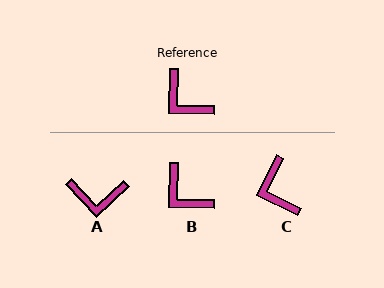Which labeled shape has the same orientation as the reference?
B.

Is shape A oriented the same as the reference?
No, it is off by about 44 degrees.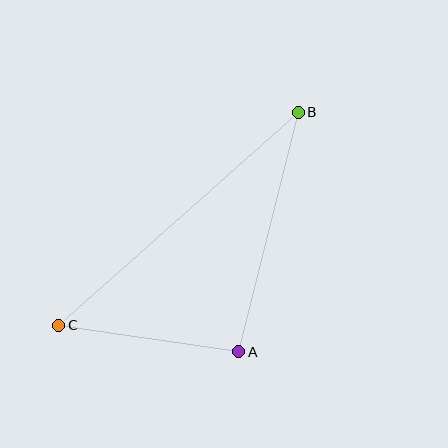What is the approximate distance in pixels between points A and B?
The distance between A and B is approximately 247 pixels.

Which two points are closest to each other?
Points A and C are closest to each other.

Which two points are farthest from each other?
Points B and C are farthest from each other.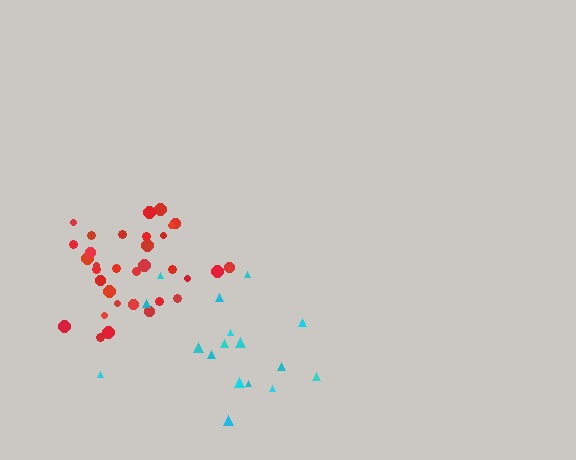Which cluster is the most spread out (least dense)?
Cyan.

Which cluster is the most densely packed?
Red.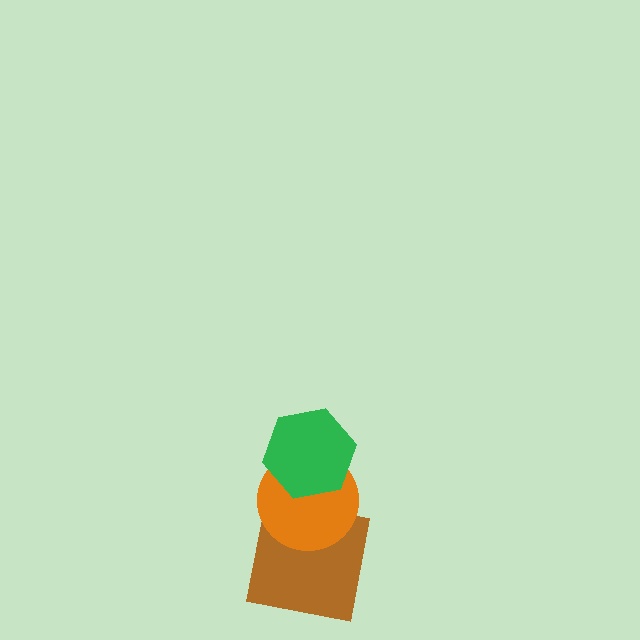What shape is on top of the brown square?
The orange circle is on top of the brown square.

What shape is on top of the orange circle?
The green hexagon is on top of the orange circle.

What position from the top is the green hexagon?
The green hexagon is 1st from the top.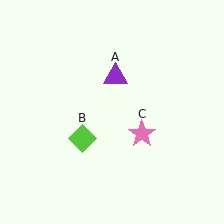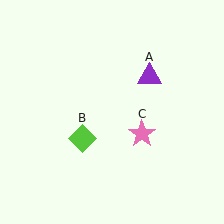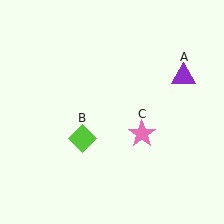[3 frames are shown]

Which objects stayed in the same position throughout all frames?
Lime diamond (object B) and pink star (object C) remained stationary.